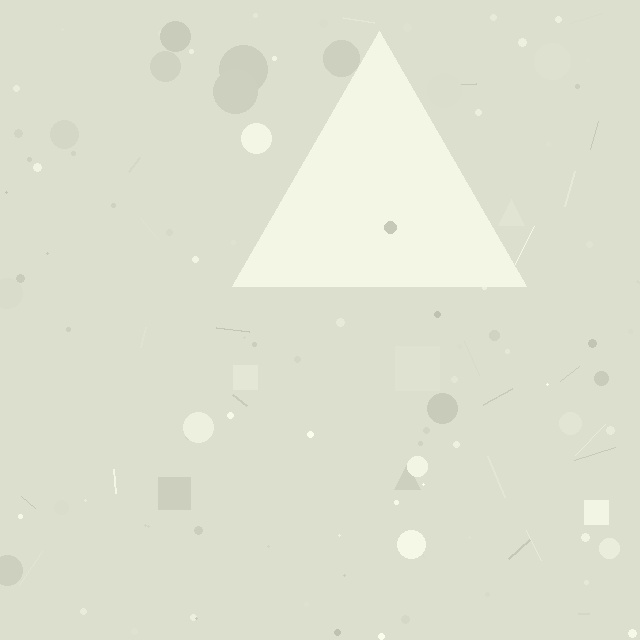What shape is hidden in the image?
A triangle is hidden in the image.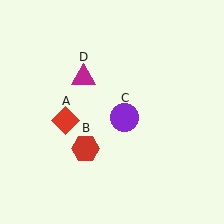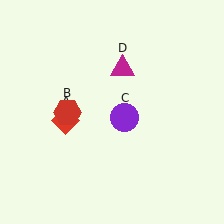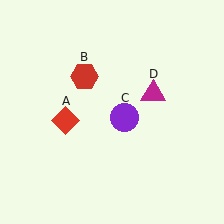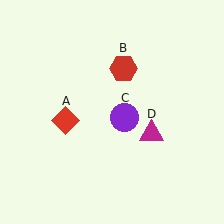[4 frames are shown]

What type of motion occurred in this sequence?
The red hexagon (object B), magenta triangle (object D) rotated clockwise around the center of the scene.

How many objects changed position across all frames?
2 objects changed position: red hexagon (object B), magenta triangle (object D).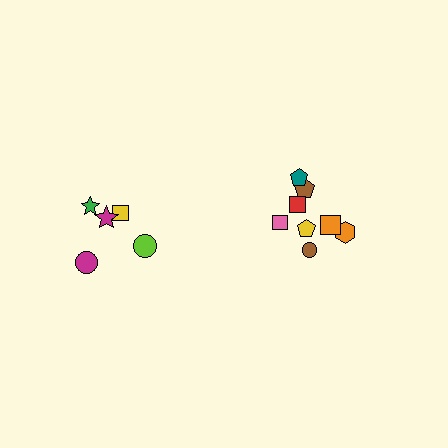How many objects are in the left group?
There are 5 objects.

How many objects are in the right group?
There are 8 objects.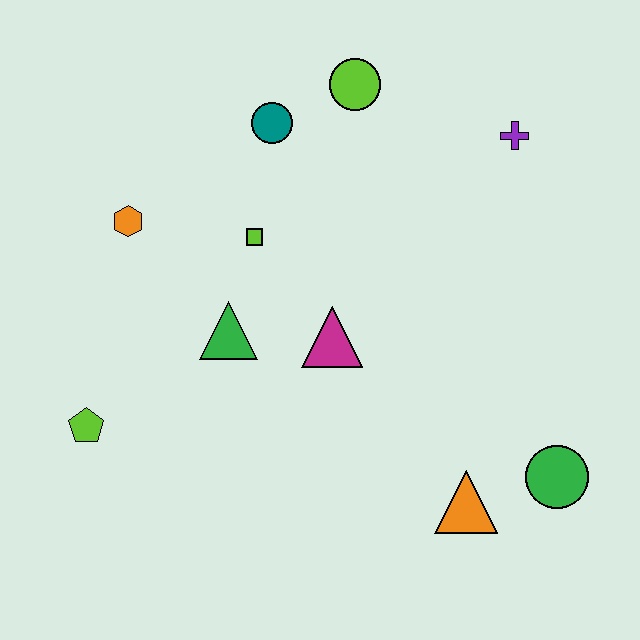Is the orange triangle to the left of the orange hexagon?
No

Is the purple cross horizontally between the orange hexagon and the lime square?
No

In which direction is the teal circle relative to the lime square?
The teal circle is above the lime square.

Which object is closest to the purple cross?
The lime circle is closest to the purple cross.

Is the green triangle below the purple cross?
Yes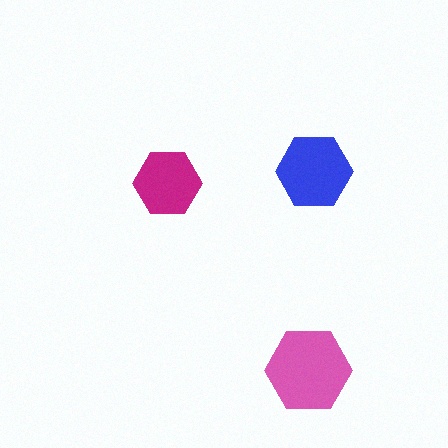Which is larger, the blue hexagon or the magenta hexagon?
The blue one.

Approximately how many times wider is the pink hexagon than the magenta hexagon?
About 1.5 times wider.